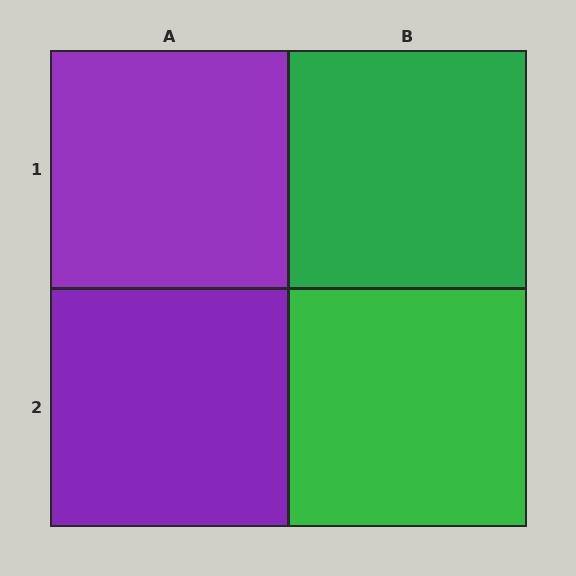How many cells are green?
2 cells are green.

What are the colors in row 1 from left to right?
Purple, green.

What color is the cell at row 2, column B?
Green.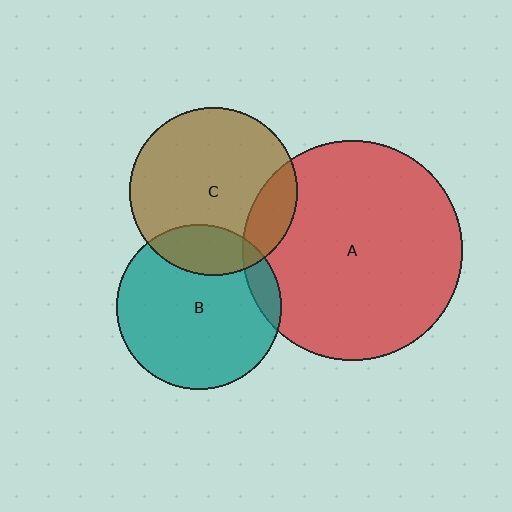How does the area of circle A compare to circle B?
Approximately 1.8 times.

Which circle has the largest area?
Circle A (red).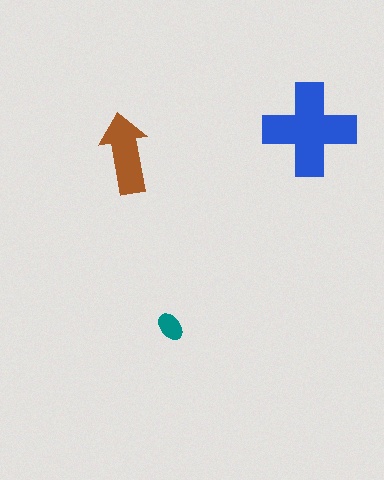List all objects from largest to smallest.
The blue cross, the brown arrow, the teal ellipse.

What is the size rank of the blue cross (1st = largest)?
1st.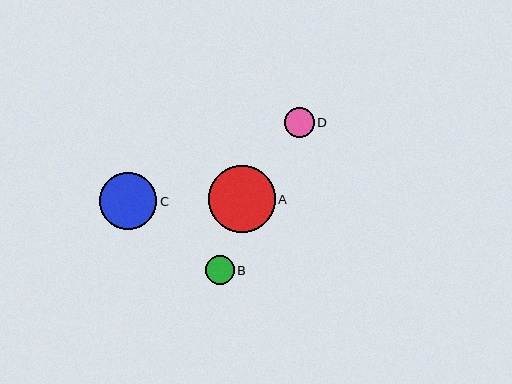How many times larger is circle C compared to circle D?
Circle C is approximately 1.9 times the size of circle D.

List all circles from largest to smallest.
From largest to smallest: A, C, D, B.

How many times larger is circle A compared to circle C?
Circle A is approximately 1.2 times the size of circle C.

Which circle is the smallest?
Circle B is the smallest with a size of approximately 28 pixels.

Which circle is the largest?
Circle A is the largest with a size of approximately 66 pixels.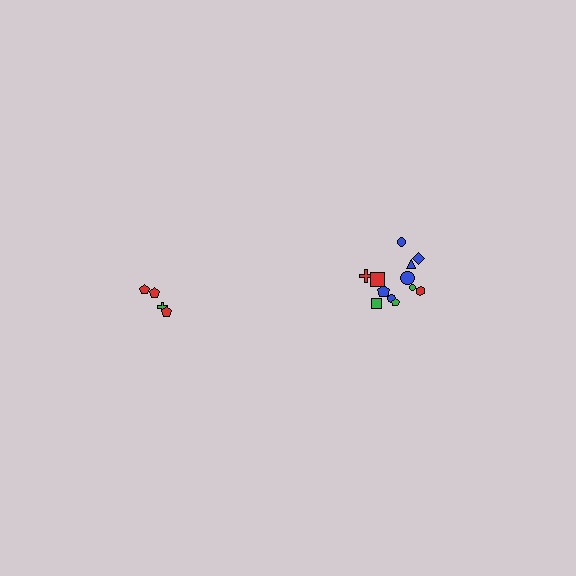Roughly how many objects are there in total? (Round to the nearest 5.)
Roughly 15 objects in total.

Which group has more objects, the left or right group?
The right group.